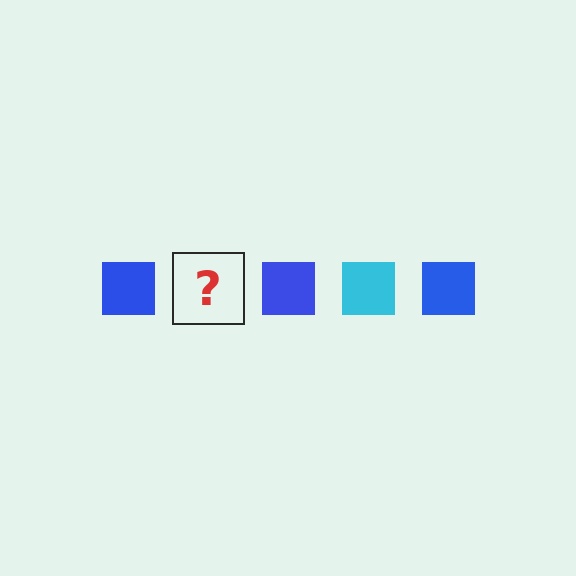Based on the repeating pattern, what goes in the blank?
The blank should be a cyan square.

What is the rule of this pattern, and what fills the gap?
The rule is that the pattern cycles through blue, cyan squares. The gap should be filled with a cyan square.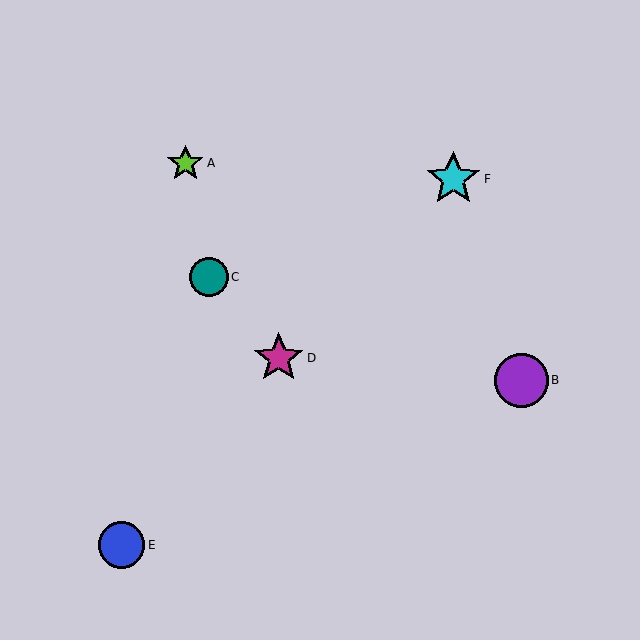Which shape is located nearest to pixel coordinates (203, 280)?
The teal circle (labeled C) at (209, 277) is nearest to that location.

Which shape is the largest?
The cyan star (labeled F) is the largest.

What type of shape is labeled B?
Shape B is a purple circle.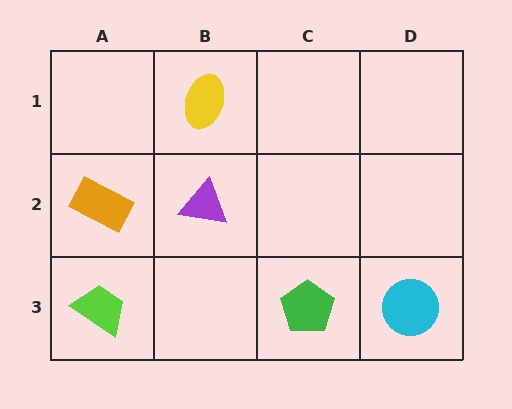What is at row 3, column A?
A lime trapezoid.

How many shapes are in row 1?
1 shape.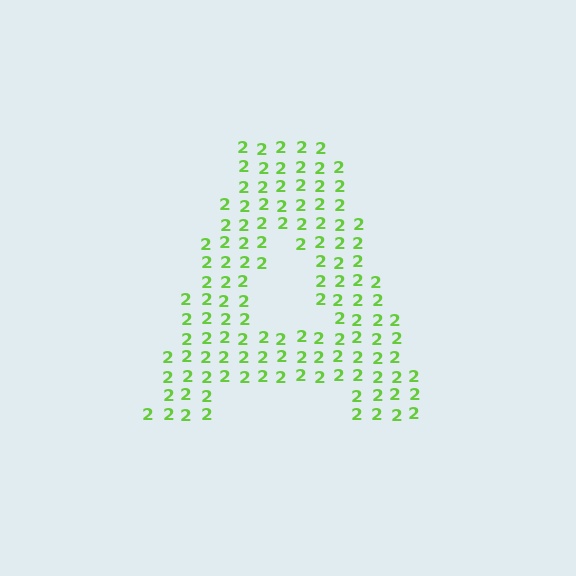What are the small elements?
The small elements are digit 2's.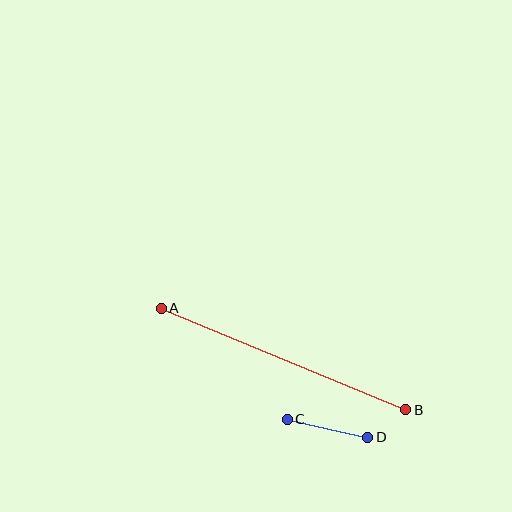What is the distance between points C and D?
The distance is approximately 82 pixels.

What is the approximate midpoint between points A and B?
The midpoint is at approximately (284, 359) pixels.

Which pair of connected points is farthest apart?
Points A and B are farthest apart.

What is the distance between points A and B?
The distance is approximately 265 pixels.